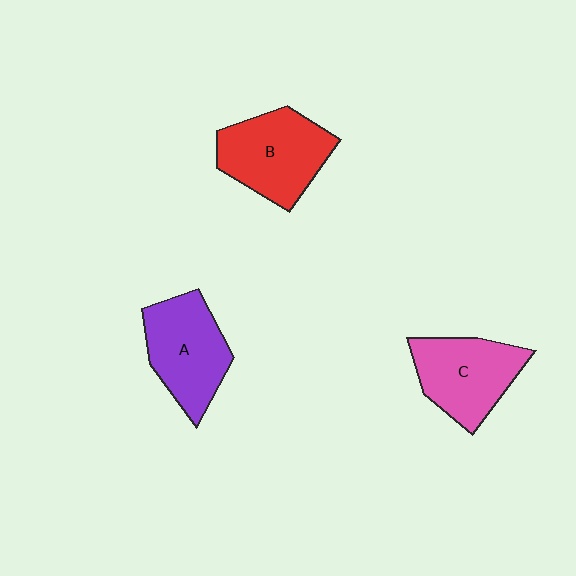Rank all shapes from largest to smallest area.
From largest to smallest: B (red), A (purple), C (pink).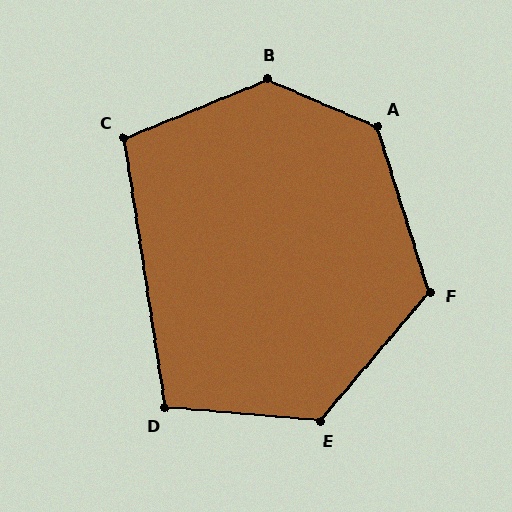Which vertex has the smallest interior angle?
C, at approximately 104 degrees.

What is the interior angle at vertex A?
Approximately 131 degrees (obtuse).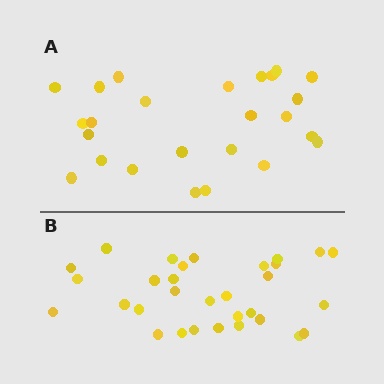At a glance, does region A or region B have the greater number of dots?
Region B (the bottom region) has more dots.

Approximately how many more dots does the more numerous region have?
Region B has about 6 more dots than region A.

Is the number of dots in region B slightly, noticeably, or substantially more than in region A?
Region B has only slightly more — the two regions are fairly close. The ratio is roughly 1.2 to 1.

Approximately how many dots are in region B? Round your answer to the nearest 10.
About 30 dots. (The exact count is 31, which rounds to 30.)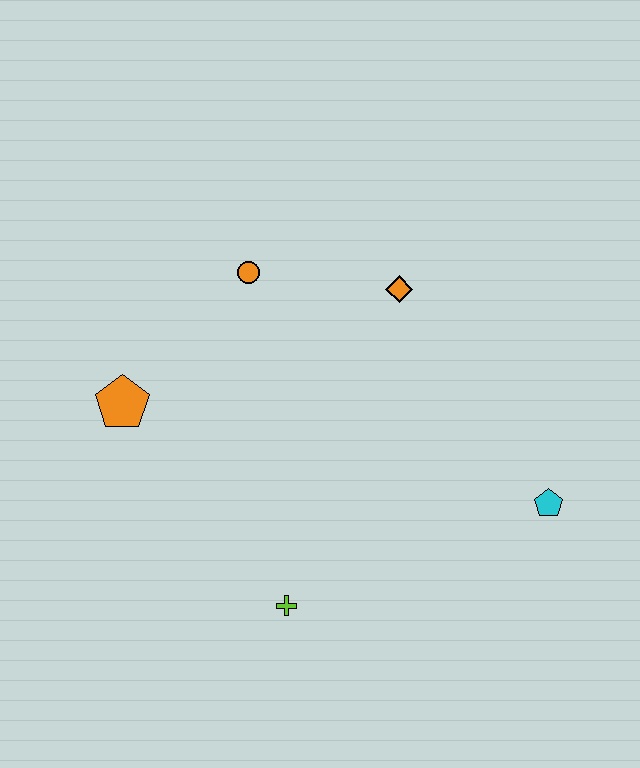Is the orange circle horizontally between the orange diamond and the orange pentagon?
Yes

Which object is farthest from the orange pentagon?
The cyan pentagon is farthest from the orange pentagon.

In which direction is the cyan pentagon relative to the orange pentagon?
The cyan pentagon is to the right of the orange pentagon.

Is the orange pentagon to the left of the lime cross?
Yes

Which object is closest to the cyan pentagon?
The orange diamond is closest to the cyan pentagon.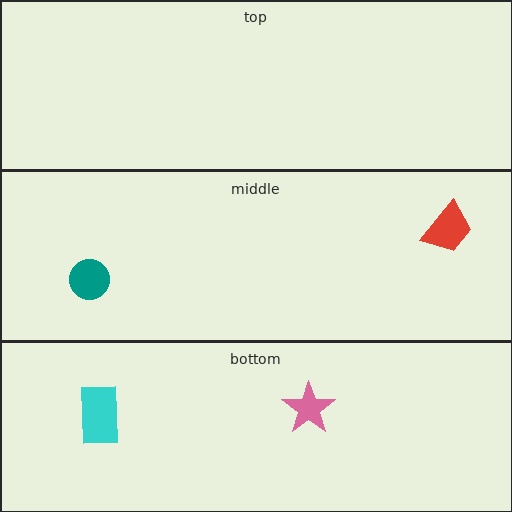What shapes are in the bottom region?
The pink star, the cyan rectangle.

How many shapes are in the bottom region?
2.